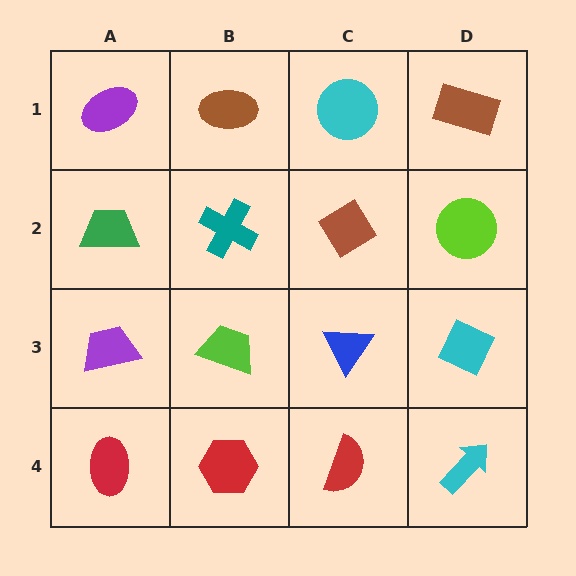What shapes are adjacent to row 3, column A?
A green trapezoid (row 2, column A), a red ellipse (row 4, column A), a lime trapezoid (row 3, column B).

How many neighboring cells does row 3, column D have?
3.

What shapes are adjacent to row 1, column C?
A brown diamond (row 2, column C), a brown ellipse (row 1, column B), a brown rectangle (row 1, column D).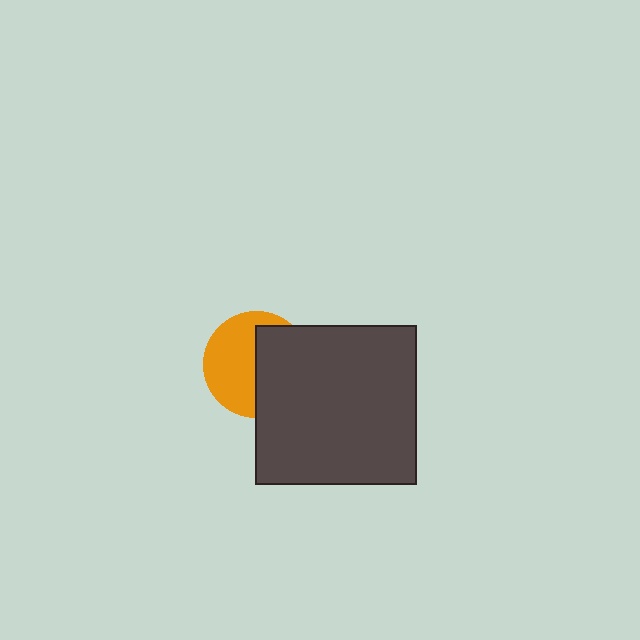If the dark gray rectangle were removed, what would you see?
You would see the complete orange circle.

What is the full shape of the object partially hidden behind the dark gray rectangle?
The partially hidden object is an orange circle.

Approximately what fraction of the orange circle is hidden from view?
Roughly 47% of the orange circle is hidden behind the dark gray rectangle.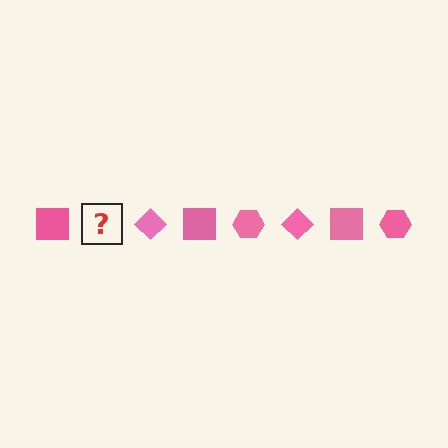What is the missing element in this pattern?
The missing element is a pink hexagon.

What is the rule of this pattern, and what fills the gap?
The rule is that the pattern cycles through square, hexagon, diamond shapes in pink. The gap should be filled with a pink hexagon.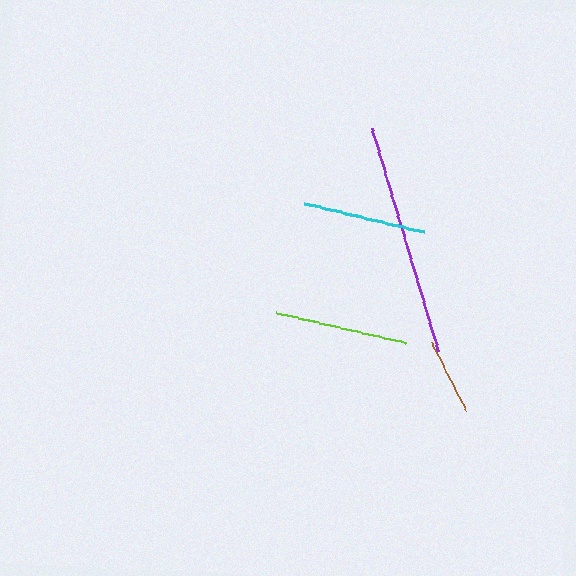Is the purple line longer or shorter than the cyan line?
The purple line is longer than the cyan line.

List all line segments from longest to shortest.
From longest to shortest: purple, lime, cyan, brown.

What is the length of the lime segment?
The lime segment is approximately 133 pixels long.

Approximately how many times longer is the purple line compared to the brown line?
The purple line is approximately 3.0 times the length of the brown line.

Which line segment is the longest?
The purple line is the longest at approximately 233 pixels.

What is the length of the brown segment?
The brown segment is approximately 77 pixels long.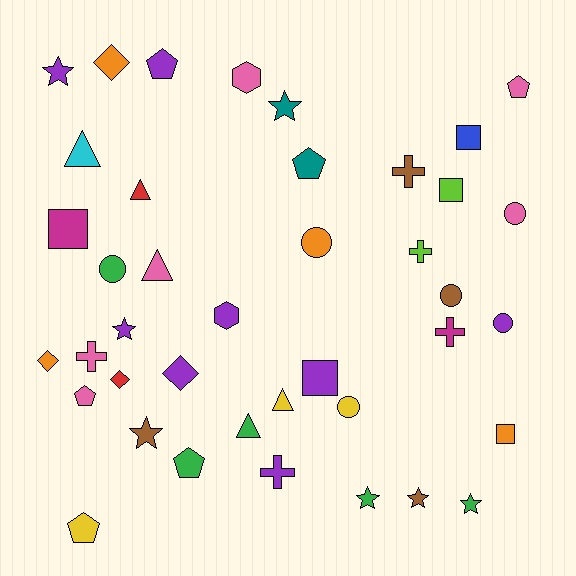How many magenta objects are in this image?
There are 2 magenta objects.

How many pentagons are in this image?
There are 6 pentagons.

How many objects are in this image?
There are 40 objects.